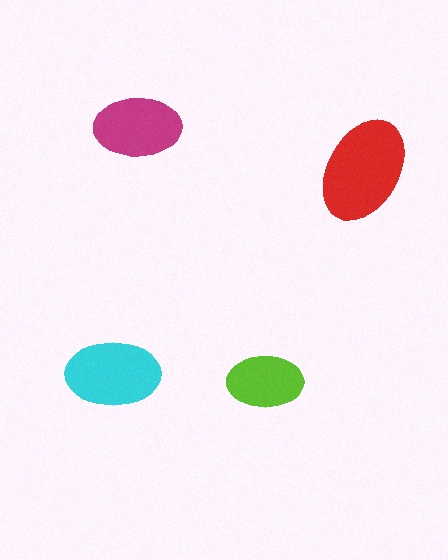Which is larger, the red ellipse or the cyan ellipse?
The red one.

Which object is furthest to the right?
The red ellipse is rightmost.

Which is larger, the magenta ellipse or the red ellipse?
The red one.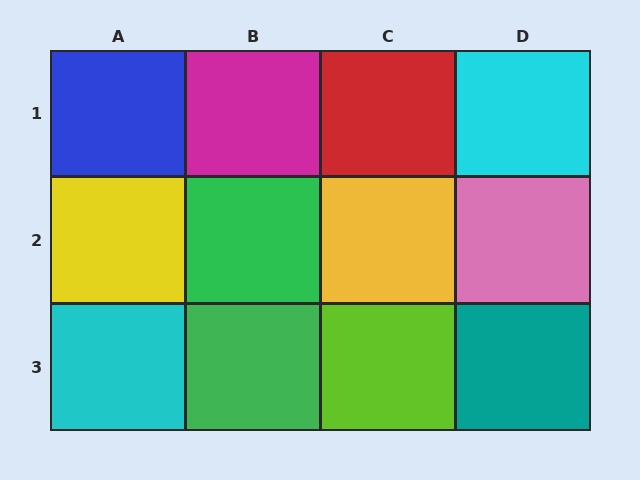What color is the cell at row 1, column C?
Red.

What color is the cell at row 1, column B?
Magenta.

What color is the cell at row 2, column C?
Yellow.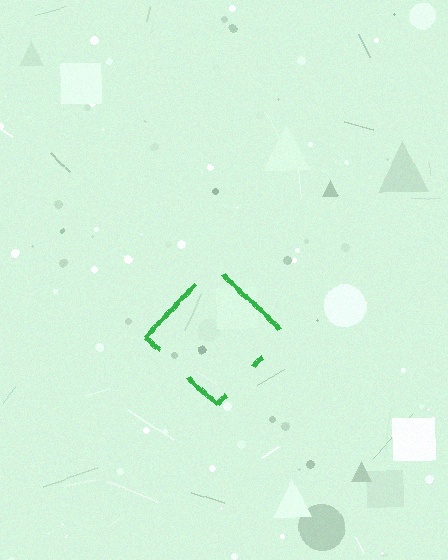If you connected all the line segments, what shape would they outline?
They would outline a diamond.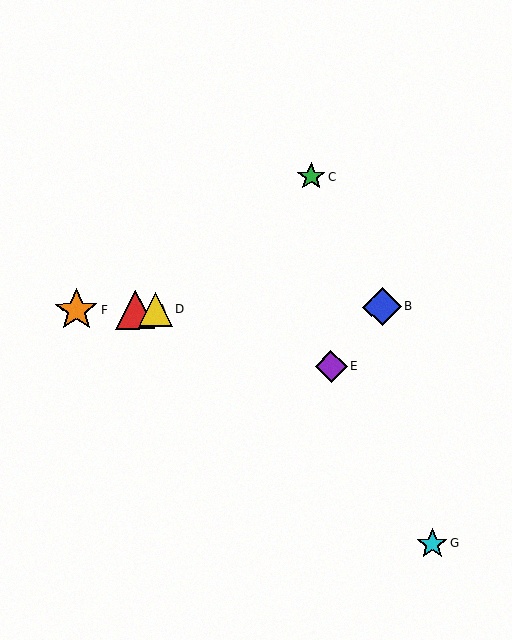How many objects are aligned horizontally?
4 objects (A, B, D, F) are aligned horizontally.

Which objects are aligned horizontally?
Objects A, B, D, F are aligned horizontally.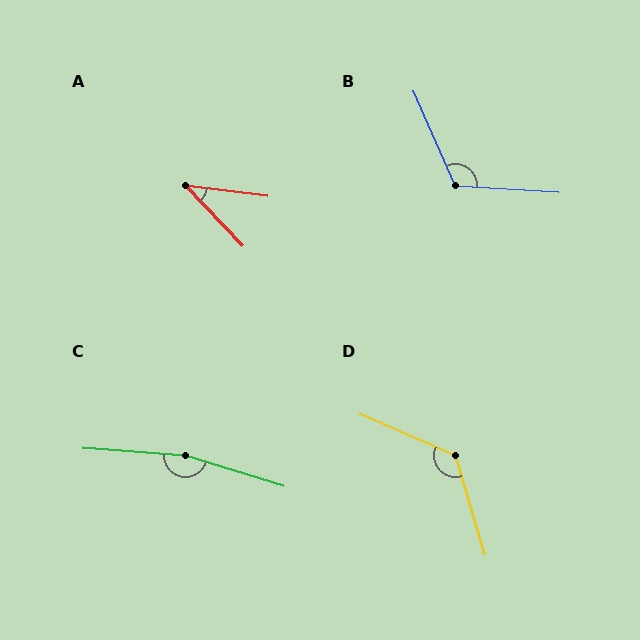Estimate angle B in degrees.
Approximately 117 degrees.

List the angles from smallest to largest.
A (39°), B (117°), D (130°), C (167°).